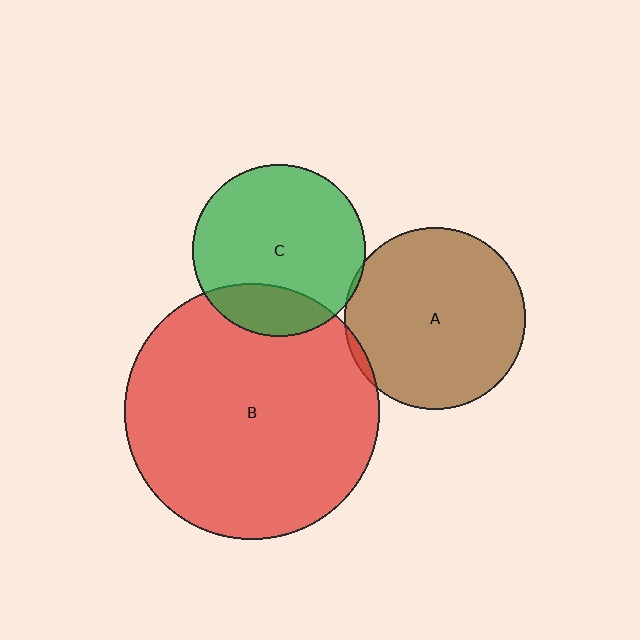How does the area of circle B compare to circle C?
Approximately 2.2 times.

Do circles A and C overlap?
Yes.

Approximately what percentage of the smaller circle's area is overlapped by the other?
Approximately 5%.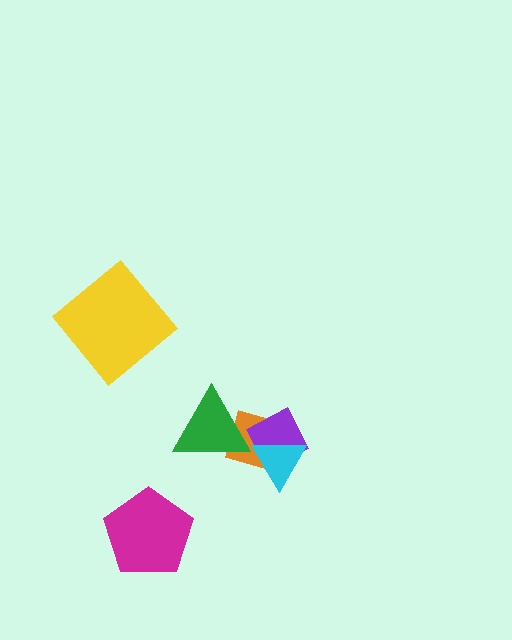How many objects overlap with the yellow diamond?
0 objects overlap with the yellow diamond.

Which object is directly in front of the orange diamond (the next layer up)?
The purple diamond is directly in front of the orange diamond.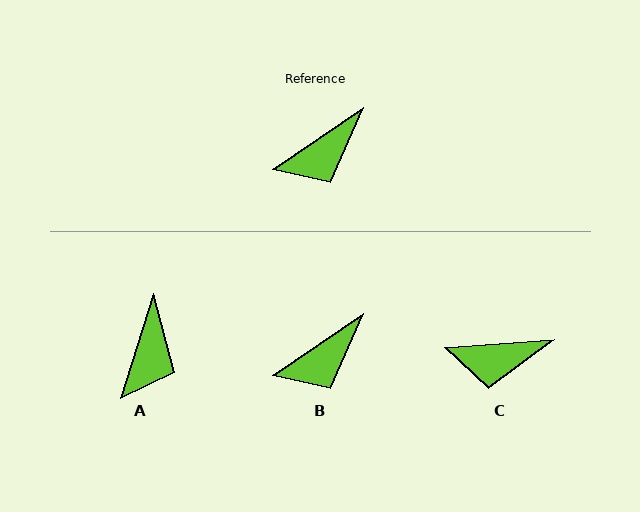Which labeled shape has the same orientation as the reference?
B.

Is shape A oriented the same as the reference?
No, it is off by about 38 degrees.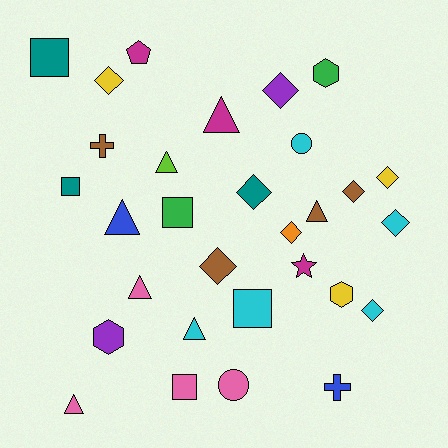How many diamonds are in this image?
There are 9 diamonds.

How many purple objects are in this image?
There are 2 purple objects.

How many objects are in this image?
There are 30 objects.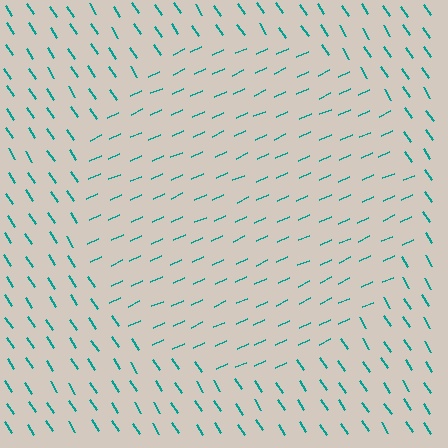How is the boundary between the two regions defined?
The boundary is defined purely by a change in line orientation (approximately 81 degrees difference). All lines are the same color and thickness.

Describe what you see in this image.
The image is filled with small teal line segments. A circle region in the image has lines oriented differently from the surrounding lines, creating a visible texture boundary.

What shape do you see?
I see a circle.